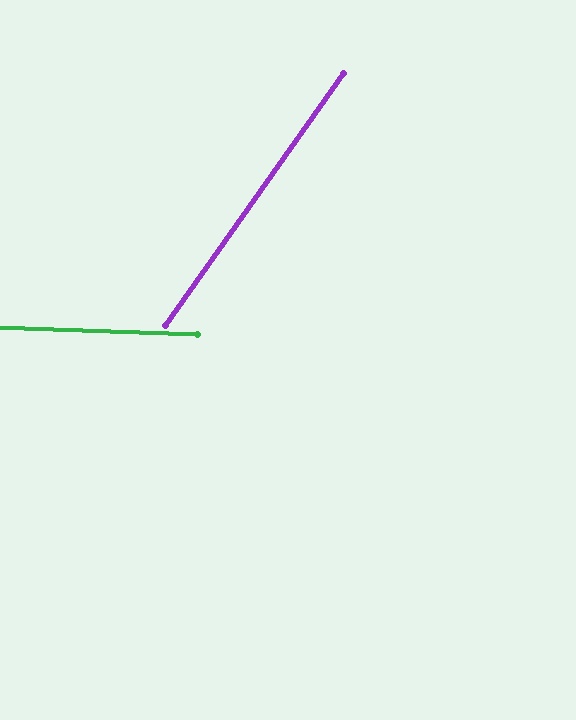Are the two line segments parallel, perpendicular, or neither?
Neither parallel nor perpendicular — they differ by about 57°.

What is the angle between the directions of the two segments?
Approximately 57 degrees.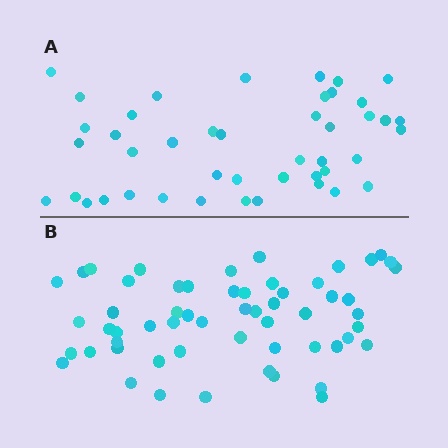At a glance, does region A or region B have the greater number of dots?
Region B (the bottom region) has more dots.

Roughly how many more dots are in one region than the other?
Region B has approximately 15 more dots than region A.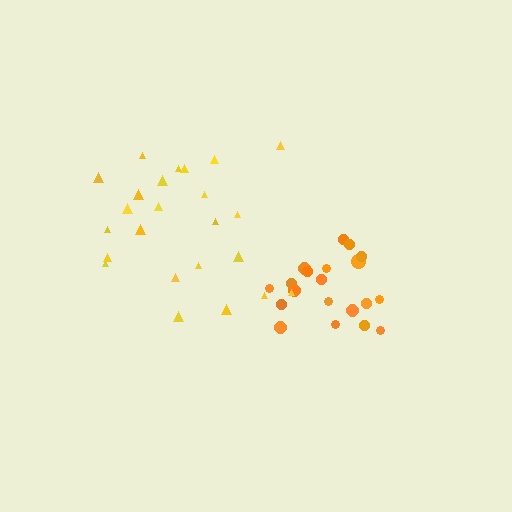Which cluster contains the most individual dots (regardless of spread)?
Yellow (24).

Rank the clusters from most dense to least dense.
orange, yellow.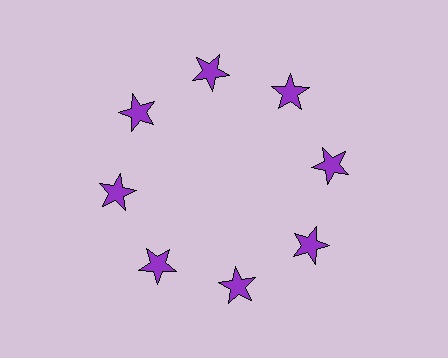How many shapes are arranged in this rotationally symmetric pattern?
There are 8 shapes, arranged in 8 groups of 1.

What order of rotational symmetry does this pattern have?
This pattern has 8-fold rotational symmetry.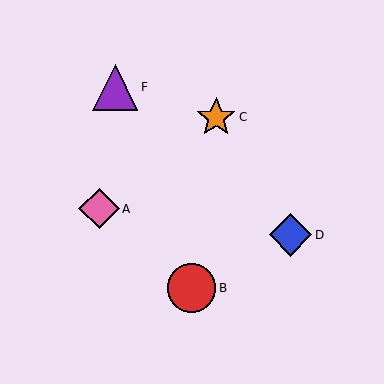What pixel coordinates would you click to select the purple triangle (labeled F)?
Click at (115, 87) to select the purple triangle F.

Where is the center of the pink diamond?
The center of the pink diamond is at (99, 209).